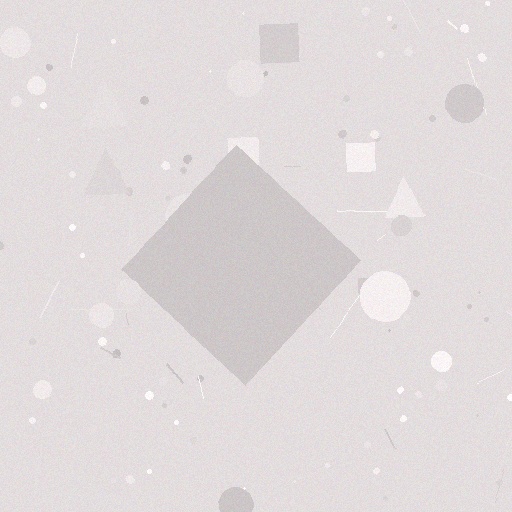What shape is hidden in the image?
A diamond is hidden in the image.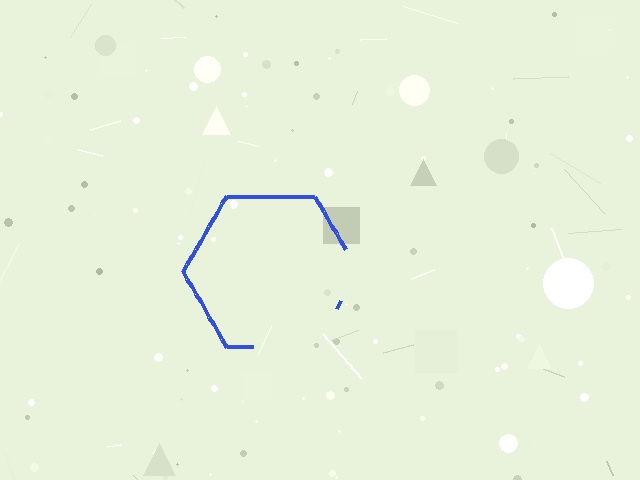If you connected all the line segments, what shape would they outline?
They would outline a hexagon.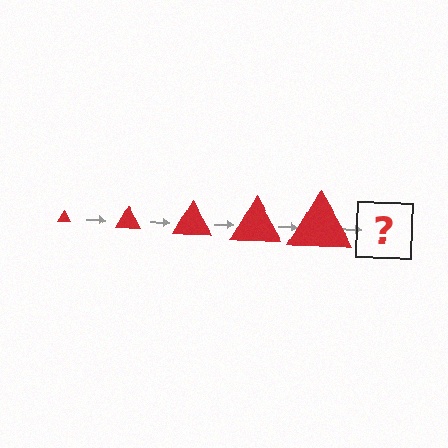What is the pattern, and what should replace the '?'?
The pattern is that the triangle gets progressively larger each step. The '?' should be a red triangle, larger than the previous one.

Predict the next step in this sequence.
The next step is a red triangle, larger than the previous one.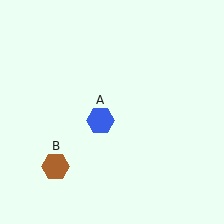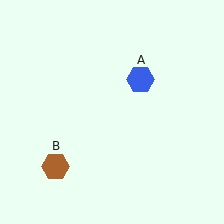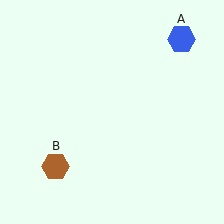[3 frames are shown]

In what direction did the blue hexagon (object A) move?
The blue hexagon (object A) moved up and to the right.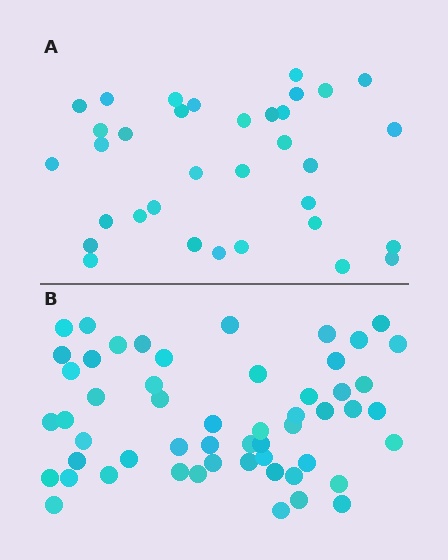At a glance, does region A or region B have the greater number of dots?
Region B (the bottom region) has more dots.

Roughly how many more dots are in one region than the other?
Region B has approximately 20 more dots than region A.